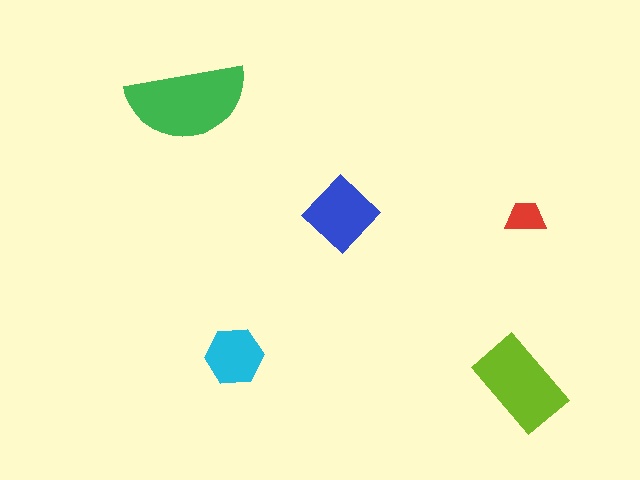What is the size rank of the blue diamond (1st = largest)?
3rd.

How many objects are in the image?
There are 5 objects in the image.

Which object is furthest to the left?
The green semicircle is leftmost.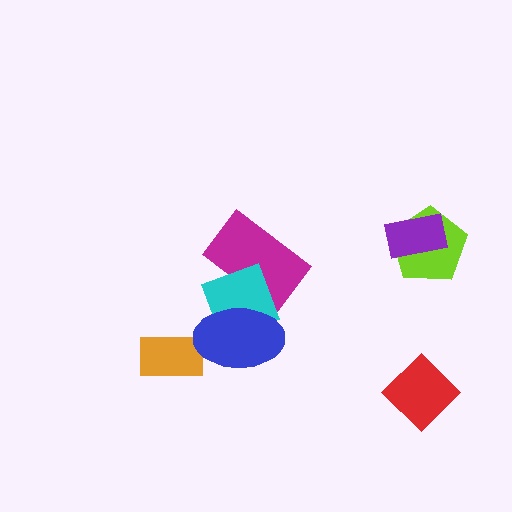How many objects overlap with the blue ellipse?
2 objects overlap with the blue ellipse.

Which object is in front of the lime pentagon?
The purple rectangle is in front of the lime pentagon.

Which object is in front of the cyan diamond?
The blue ellipse is in front of the cyan diamond.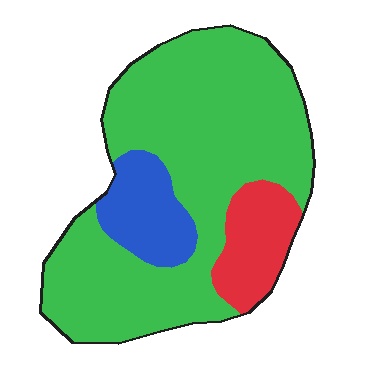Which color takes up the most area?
Green, at roughly 75%.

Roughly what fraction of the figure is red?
Red covers roughly 15% of the figure.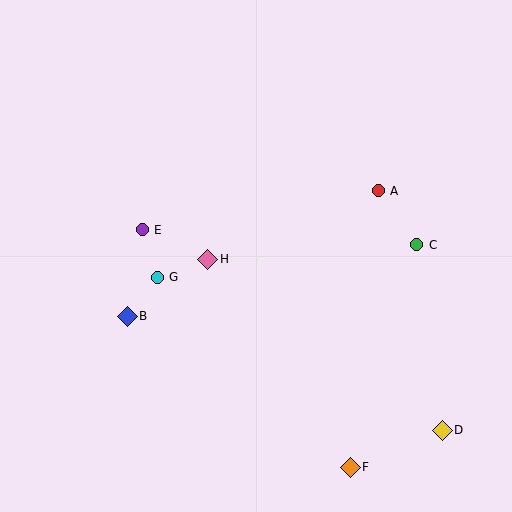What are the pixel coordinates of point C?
Point C is at (417, 245).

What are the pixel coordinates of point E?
Point E is at (142, 230).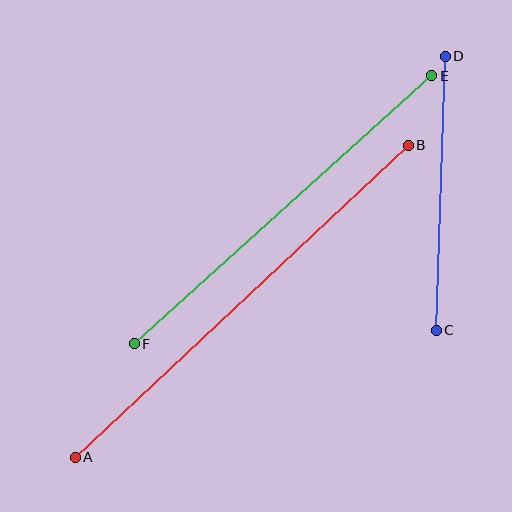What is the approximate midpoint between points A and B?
The midpoint is at approximately (242, 301) pixels.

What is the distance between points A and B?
The distance is approximately 456 pixels.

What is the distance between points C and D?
The distance is approximately 274 pixels.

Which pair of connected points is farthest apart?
Points A and B are farthest apart.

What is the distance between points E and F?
The distance is approximately 401 pixels.